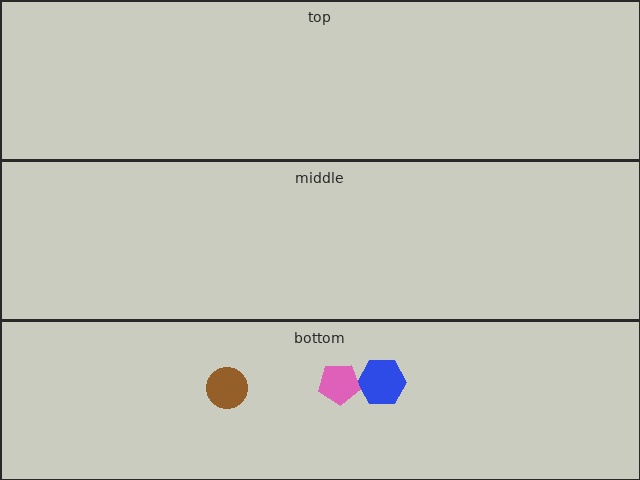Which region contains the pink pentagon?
The bottom region.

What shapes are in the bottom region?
The blue hexagon, the pink pentagon, the brown circle.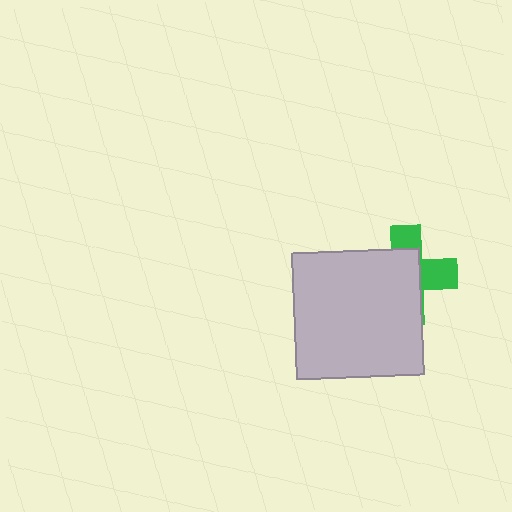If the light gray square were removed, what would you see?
You would see the complete green cross.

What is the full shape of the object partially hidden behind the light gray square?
The partially hidden object is a green cross.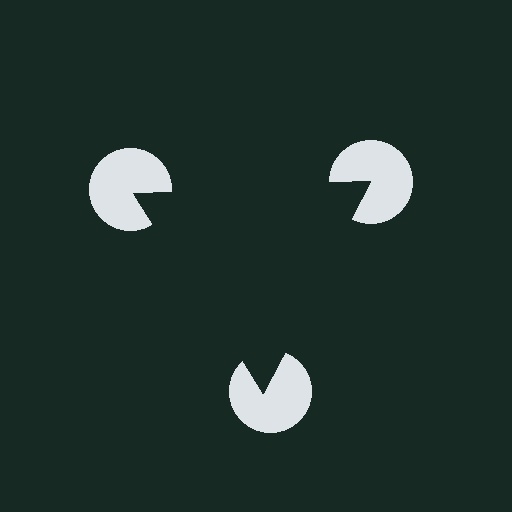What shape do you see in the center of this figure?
An illusory triangle — its edges are inferred from the aligned wedge cuts in the pac-man discs, not physically drawn.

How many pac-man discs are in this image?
There are 3 — one at each vertex of the illusory triangle.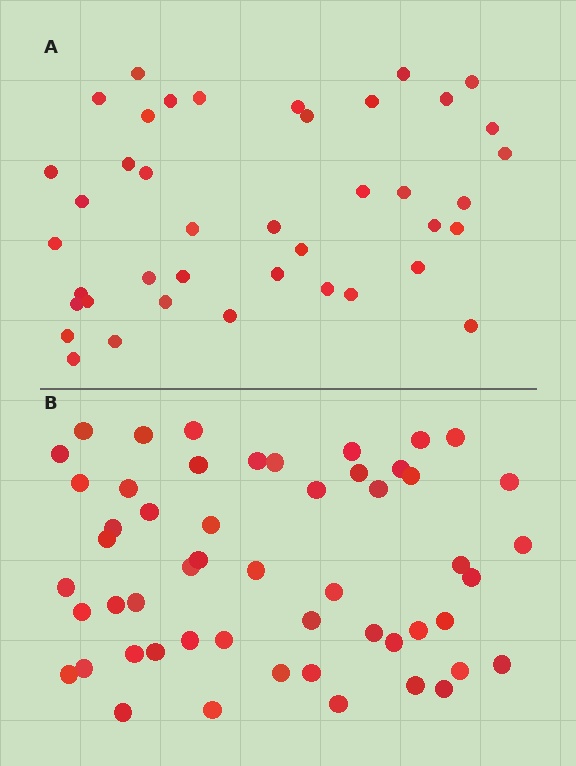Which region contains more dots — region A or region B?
Region B (the bottom region) has more dots.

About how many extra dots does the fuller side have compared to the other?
Region B has roughly 12 or so more dots than region A.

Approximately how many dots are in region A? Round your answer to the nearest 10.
About 40 dots. (The exact count is 41, which rounds to 40.)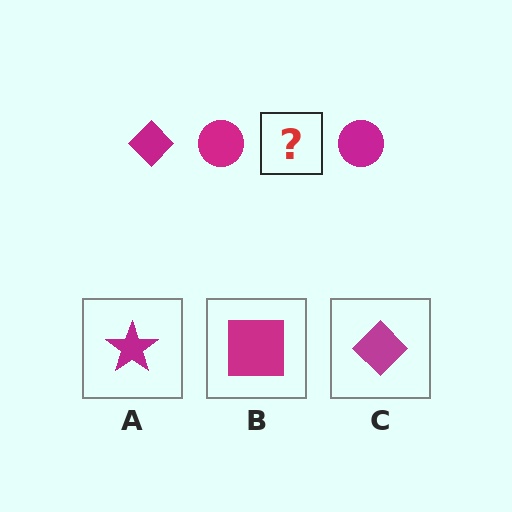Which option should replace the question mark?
Option C.